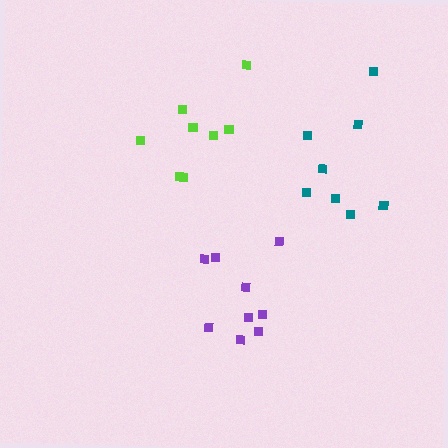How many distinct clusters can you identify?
There are 3 distinct clusters.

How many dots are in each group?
Group 1: 9 dots, Group 2: 8 dots, Group 3: 8 dots (25 total).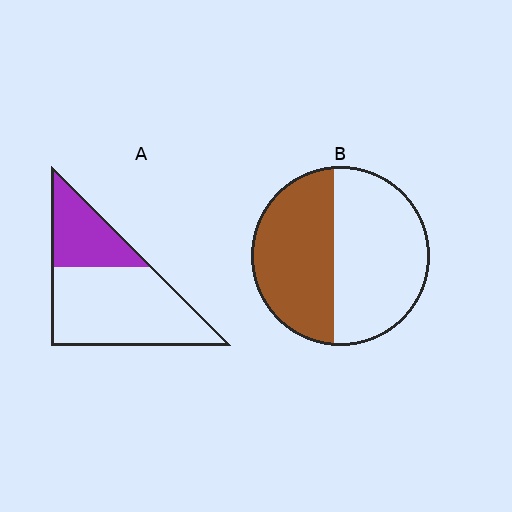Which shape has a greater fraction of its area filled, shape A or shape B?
Shape B.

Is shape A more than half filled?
No.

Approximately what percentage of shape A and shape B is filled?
A is approximately 30% and B is approximately 45%.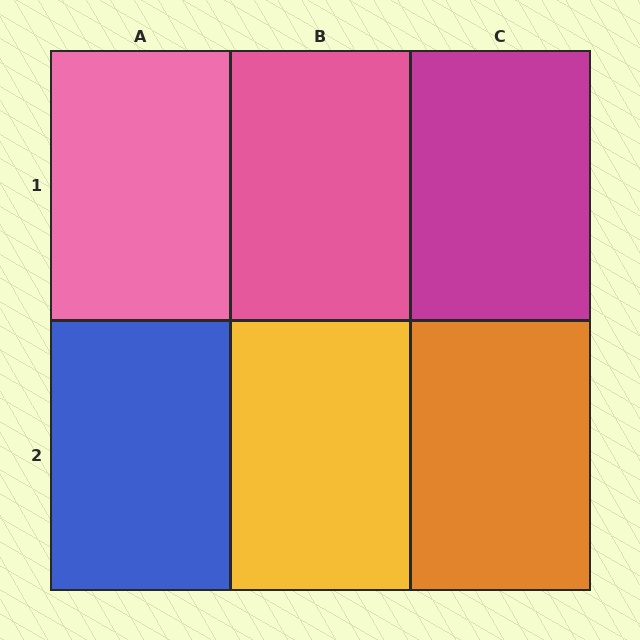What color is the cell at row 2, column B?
Yellow.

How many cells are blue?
1 cell is blue.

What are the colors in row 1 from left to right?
Pink, pink, magenta.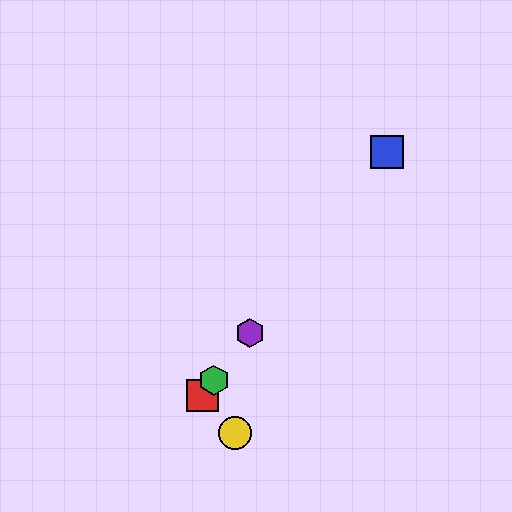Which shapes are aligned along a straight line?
The red square, the blue square, the green hexagon, the purple hexagon are aligned along a straight line.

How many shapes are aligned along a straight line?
4 shapes (the red square, the blue square, the green hexagon, the purple hexagon) are aligned along a straight line.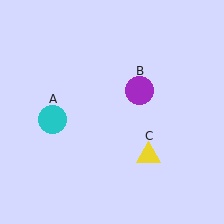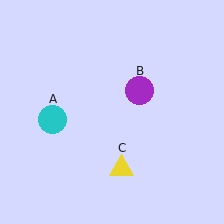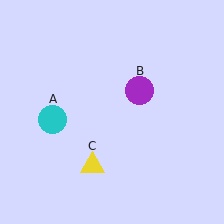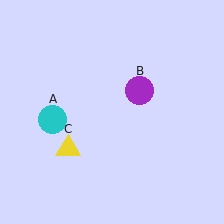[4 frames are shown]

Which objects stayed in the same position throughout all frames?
Cyan circle (object A) and purple circle (object B) remained stationary.